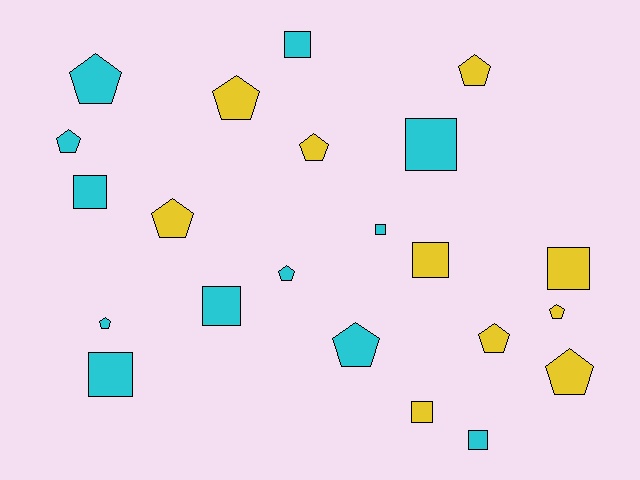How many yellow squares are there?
There are 3 yellow squares.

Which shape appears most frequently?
Pentagon, with 12 objects.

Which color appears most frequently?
Cyan, with 12 objects.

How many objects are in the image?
There are 22 objects.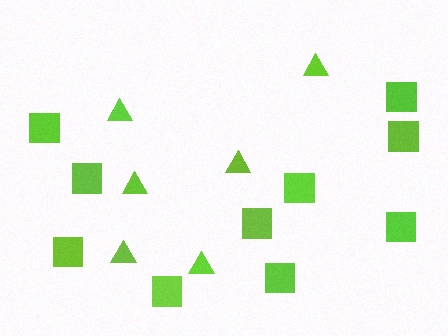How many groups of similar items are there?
There are 2 groups: one group of triangles (6) and one group of squares (10).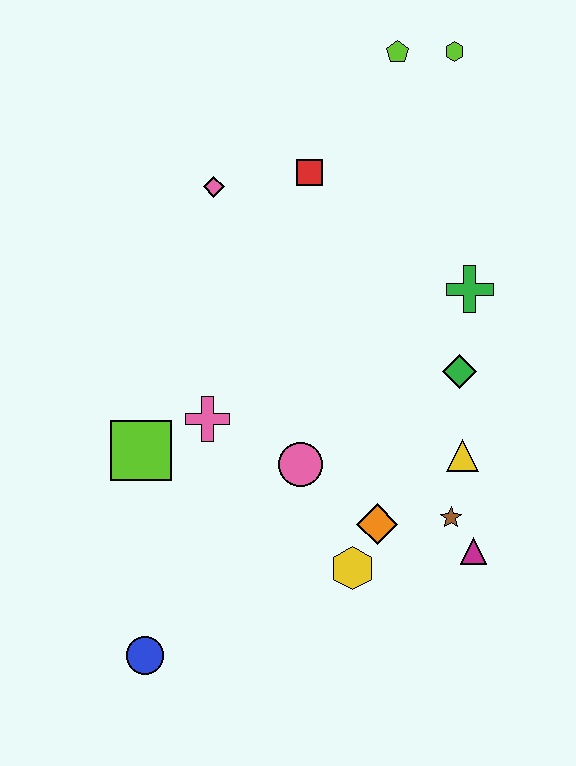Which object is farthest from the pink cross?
The lime hexagon is farthest from the pink cross.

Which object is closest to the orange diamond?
The yellow hexagon is closest to the orange diamond.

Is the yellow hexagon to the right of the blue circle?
Yes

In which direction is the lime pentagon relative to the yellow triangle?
The lime pentagon is above the yellow triangle.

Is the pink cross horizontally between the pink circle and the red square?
No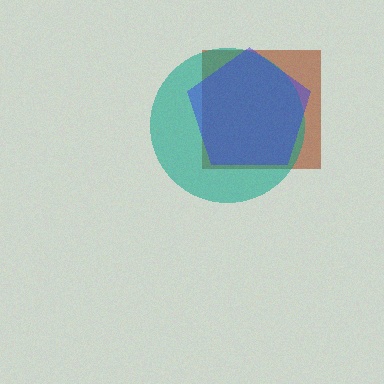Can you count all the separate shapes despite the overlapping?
Yes, there are 3 separate shapes.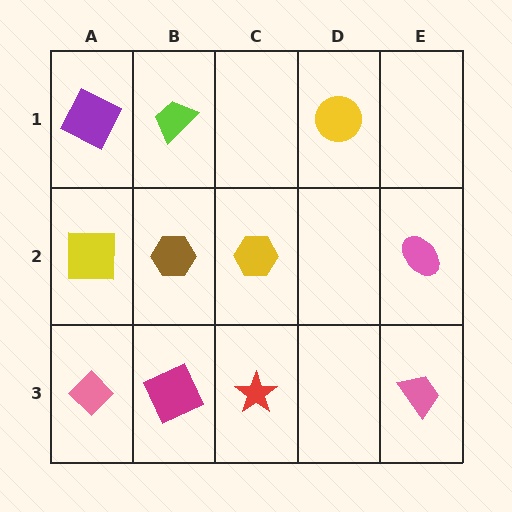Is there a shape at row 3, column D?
No, that cell is empty.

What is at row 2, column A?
A yellow square.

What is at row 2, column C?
A yellow hexagon.